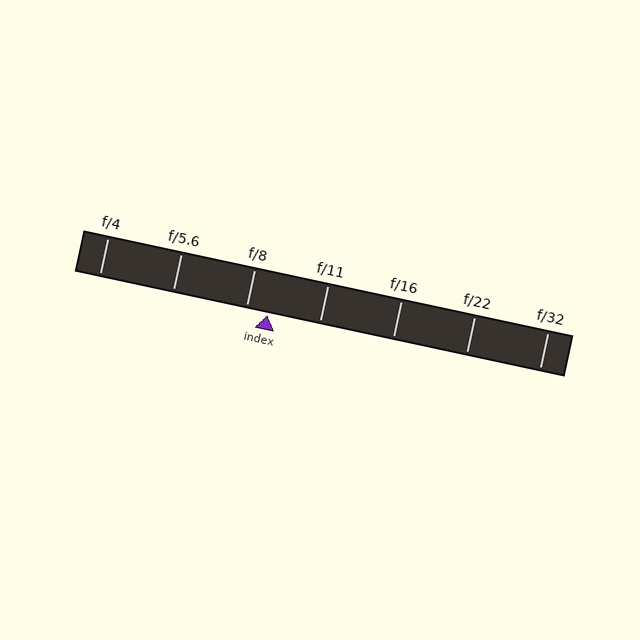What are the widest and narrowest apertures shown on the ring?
The widest aperture shown is f/4 and the narrowest is f/32.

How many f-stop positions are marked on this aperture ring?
There are 7 f-stop positions marked.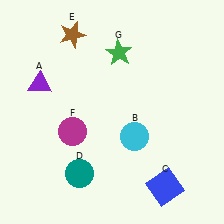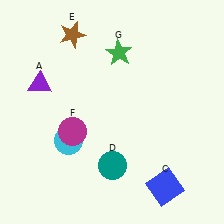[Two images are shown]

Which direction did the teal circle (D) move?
The teal circle (D) moved right.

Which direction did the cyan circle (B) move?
The cyan circle (B) moved left.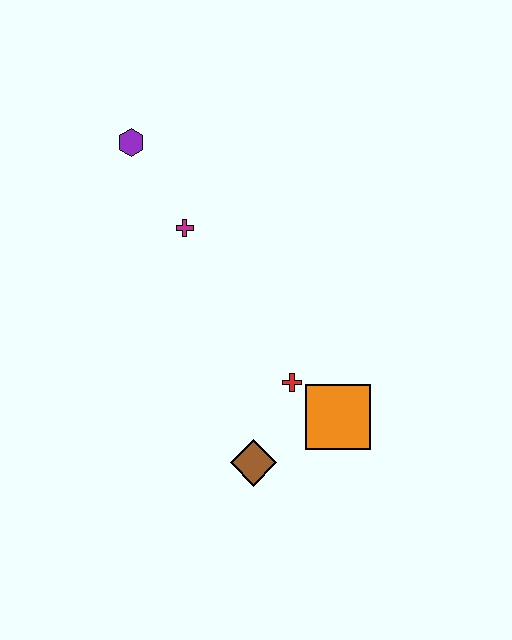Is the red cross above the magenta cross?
No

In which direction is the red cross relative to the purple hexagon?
The red cross is below the purple hexagon.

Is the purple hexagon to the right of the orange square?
No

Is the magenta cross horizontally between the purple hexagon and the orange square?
Yes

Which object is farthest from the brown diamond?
The purple hexagon is farthest from the brown diamond.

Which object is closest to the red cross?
The orange square is closest to the red cross.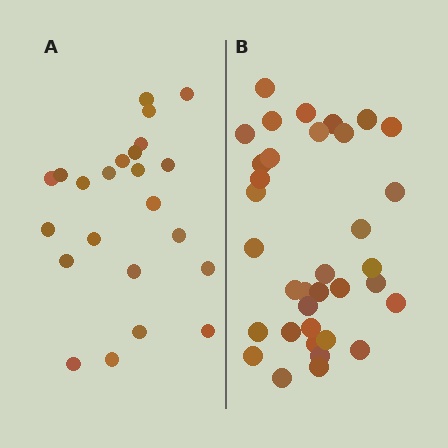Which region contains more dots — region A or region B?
Region B (the right region) has more dots.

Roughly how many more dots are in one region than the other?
Region B has roughly 12 or so more dots than region A.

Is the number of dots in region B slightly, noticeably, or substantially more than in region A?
Region B has substantially more. The ratio is roughly 1.5 to 1.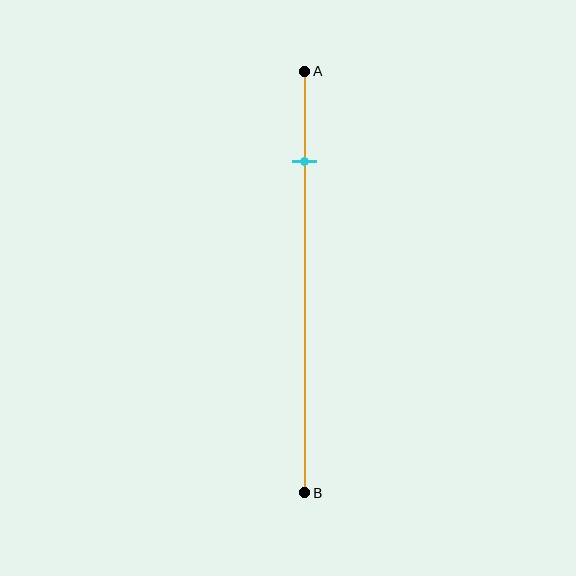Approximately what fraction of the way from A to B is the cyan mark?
The cyan mark is approximately 20% of the way from A to B.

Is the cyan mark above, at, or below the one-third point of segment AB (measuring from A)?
The cyan mark is above the one-third point of segment AB.